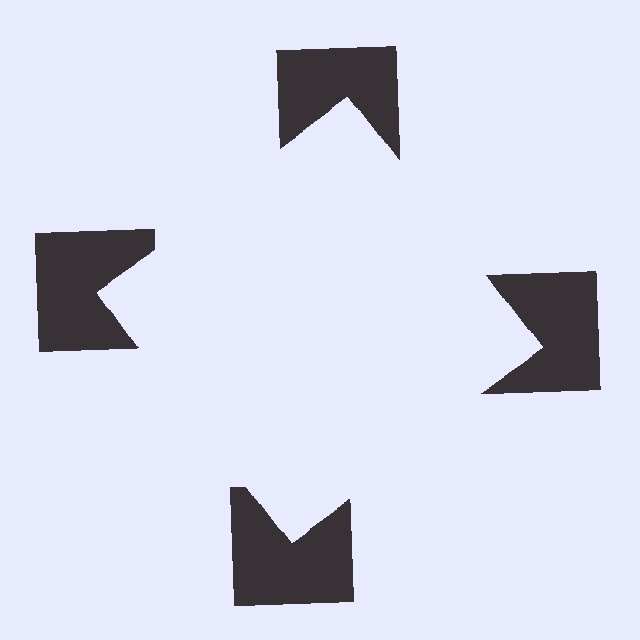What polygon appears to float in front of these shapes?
An illusory square — its edges are inferred from the aligned wedge cuts in the notched squares, not physically drawn.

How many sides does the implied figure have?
4 sides.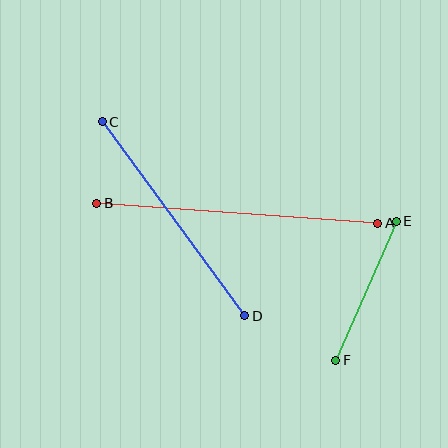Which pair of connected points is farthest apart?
Points A and B are farthest apart.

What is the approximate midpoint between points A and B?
The midpoint is at approximately (237, 213) pixels.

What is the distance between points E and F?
The distance is approximately 152 pixels.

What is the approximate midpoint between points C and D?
The midpoint is at approximately (174, 219) pixels.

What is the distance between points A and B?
The distance is approximately 282 pixels.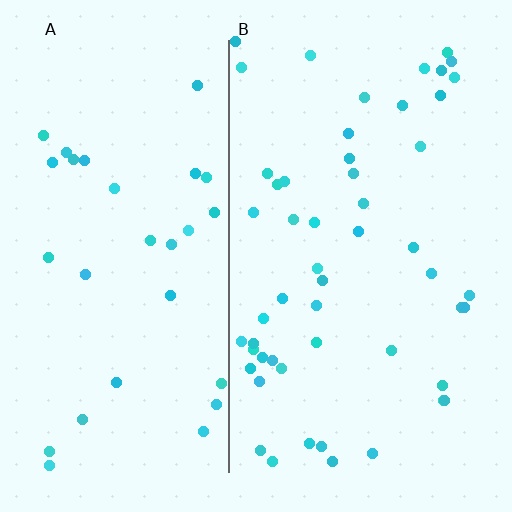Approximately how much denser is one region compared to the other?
Approximately 1.7× — region B over region A.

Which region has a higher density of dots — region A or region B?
B (the right).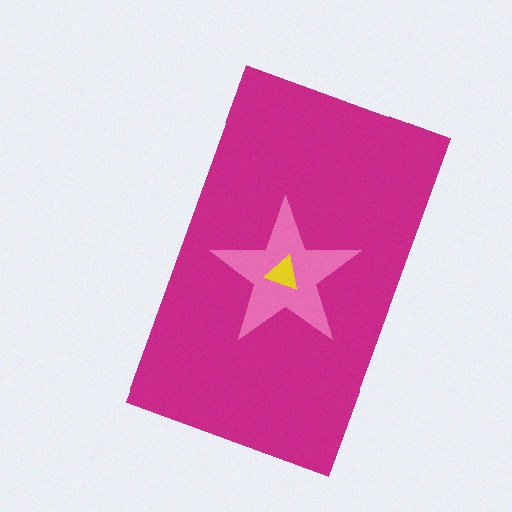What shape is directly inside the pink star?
The yellow triangle.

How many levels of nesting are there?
3.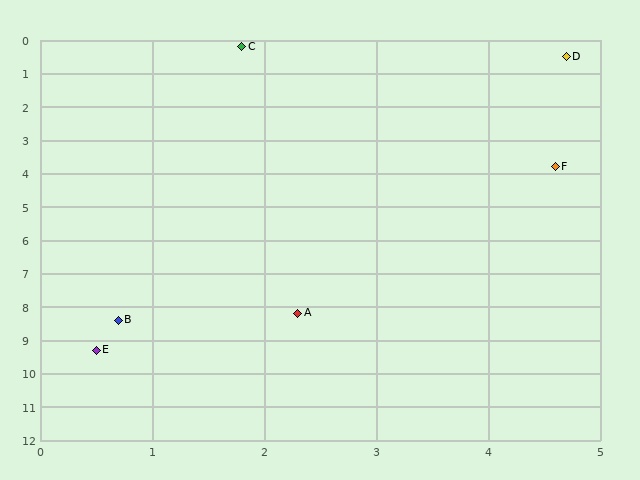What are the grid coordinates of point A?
Point A is at approximately (2.3, 8.2).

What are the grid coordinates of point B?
Point B is at approximately (0.7, 8.4).